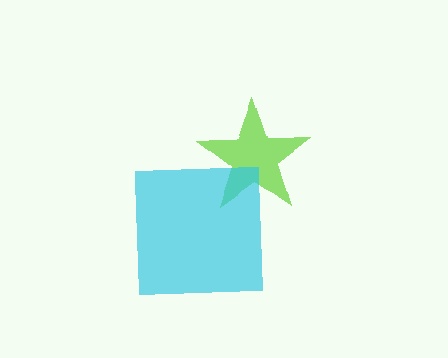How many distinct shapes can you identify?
There are 2 distinct shapes: a lime star, a cyan square.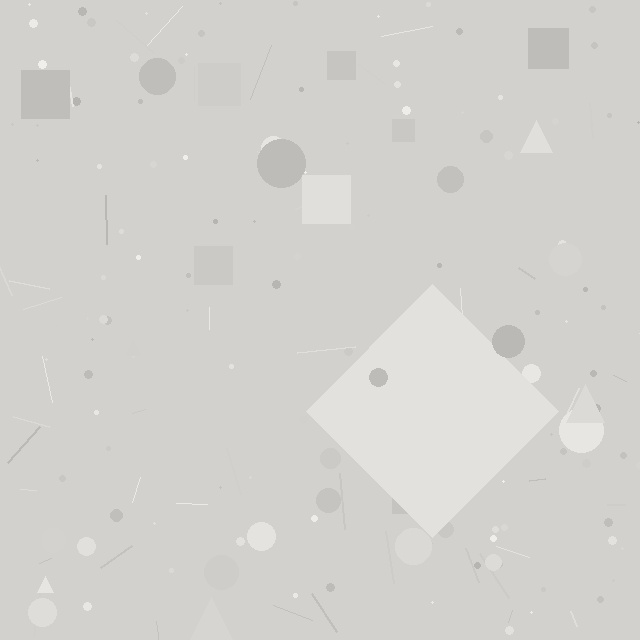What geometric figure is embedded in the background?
A diamond is embedded in the background.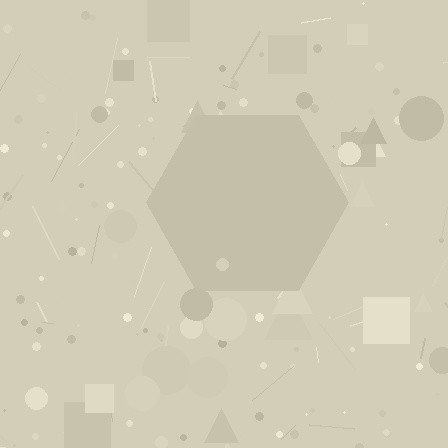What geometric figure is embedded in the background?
A hexagon is embedded in the background.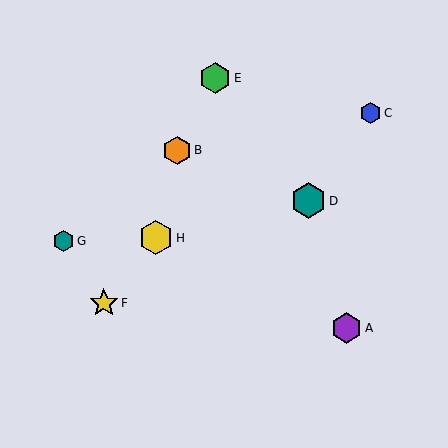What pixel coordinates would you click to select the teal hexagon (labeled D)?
Click at (308, 201) to select the teal hexagon D.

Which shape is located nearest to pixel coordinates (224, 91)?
The green hexagon (labeled E) at (215, 78) is nearest to that location.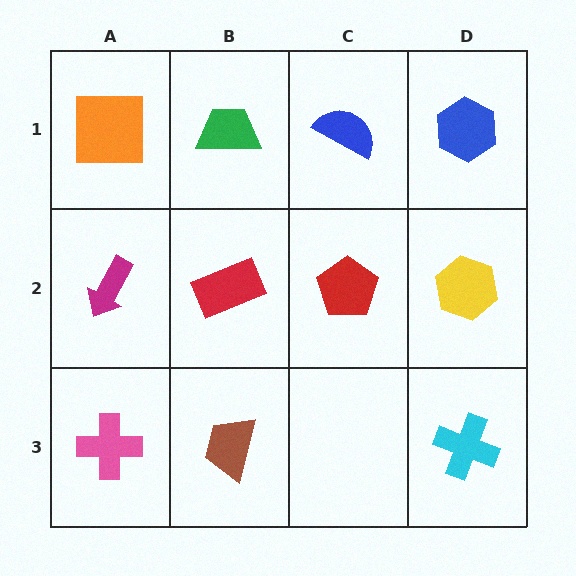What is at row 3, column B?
A brown trapezoid.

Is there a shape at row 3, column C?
No, that cell is empty.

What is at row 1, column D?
A blue hexagon.